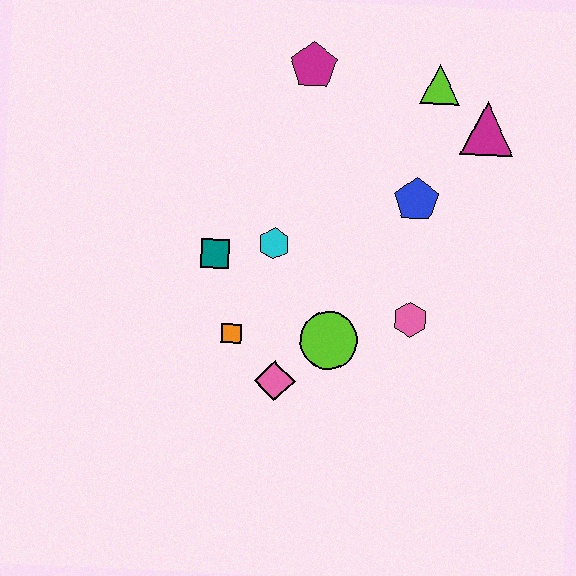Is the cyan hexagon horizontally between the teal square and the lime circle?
Yes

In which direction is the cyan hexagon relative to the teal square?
The cyan hexagon is to the right of the teal square.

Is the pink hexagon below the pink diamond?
No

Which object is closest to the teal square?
The cyan hexagon is closest to the teal square.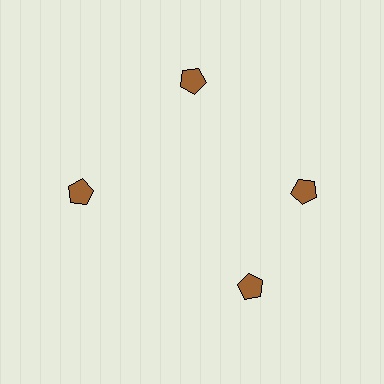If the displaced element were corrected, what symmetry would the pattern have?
It would have 4-fold rotational symmetry — the pattern would map onto itself every 90 degrees.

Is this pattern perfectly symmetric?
No. The 4 brown pentagons are arranged in a ring, but one element near the 6 o'clock position is rotated out of alignment along the ring, breaking the 4-fold rotational symmetry.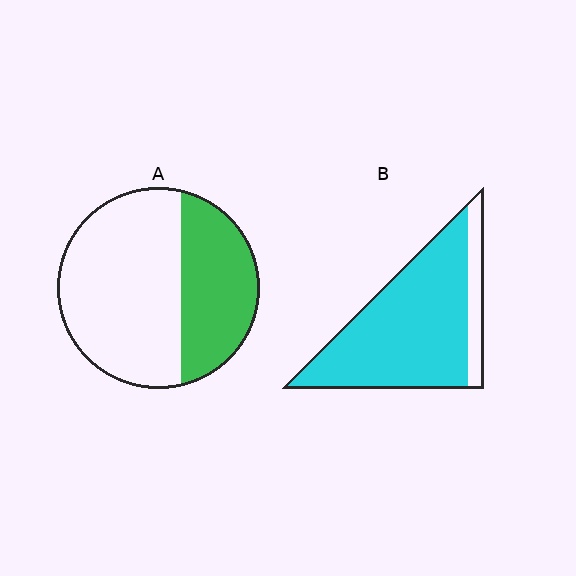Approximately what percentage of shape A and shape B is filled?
A is approximately 35% and B is approximately 85%.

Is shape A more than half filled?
No.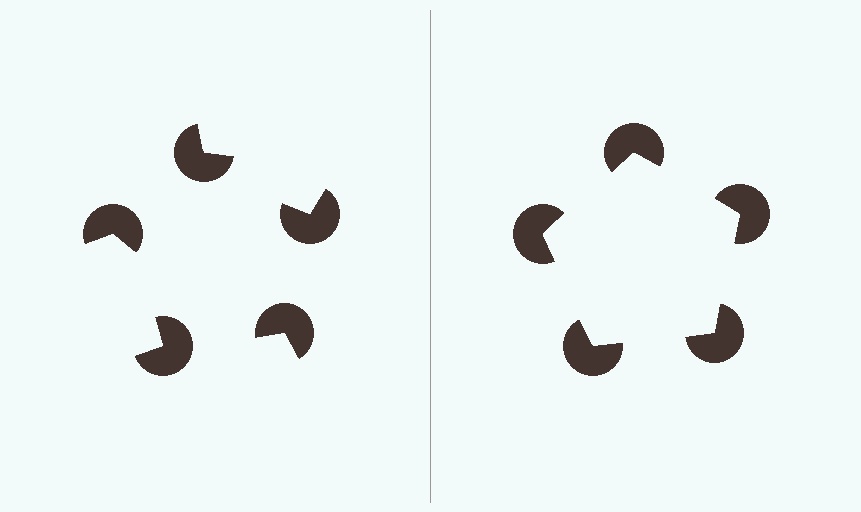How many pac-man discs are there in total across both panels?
10 — 5 on each side.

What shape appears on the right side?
An illusory pentagon.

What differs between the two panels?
The pac-man discs are positioned identically on both sides; only the wedge orientations differ. On the right they align to a pentagon; on the left they are misaligned.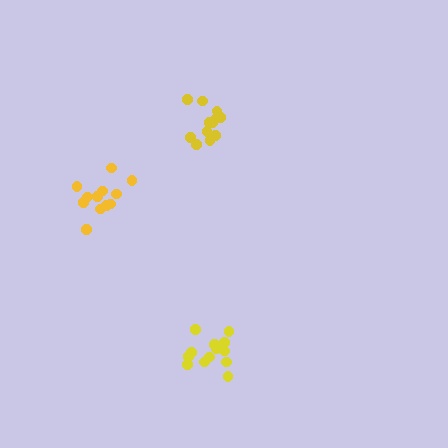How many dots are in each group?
Group 1: 14 dots, Group 2: 12 dots, Group 3: 12 dots (38 total).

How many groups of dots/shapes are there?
There are 3 groups.